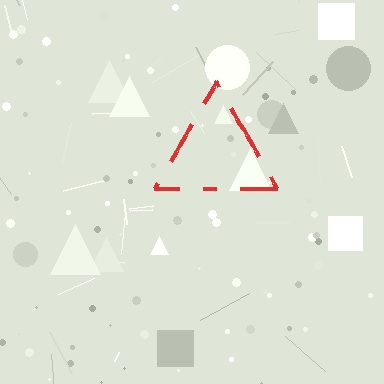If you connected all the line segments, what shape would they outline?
They would outline a triangle.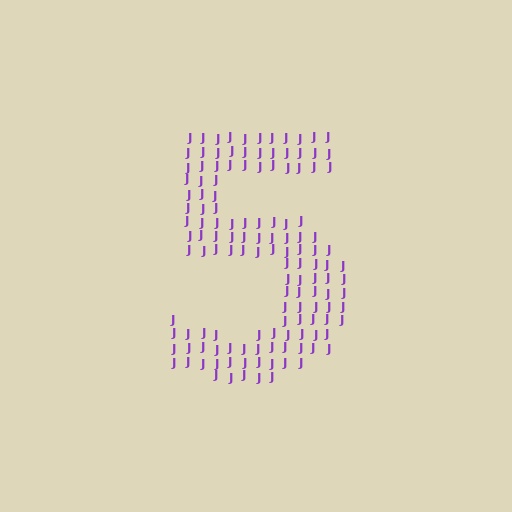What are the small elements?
The small elements are letter J's.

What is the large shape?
The large shape is the digit 5.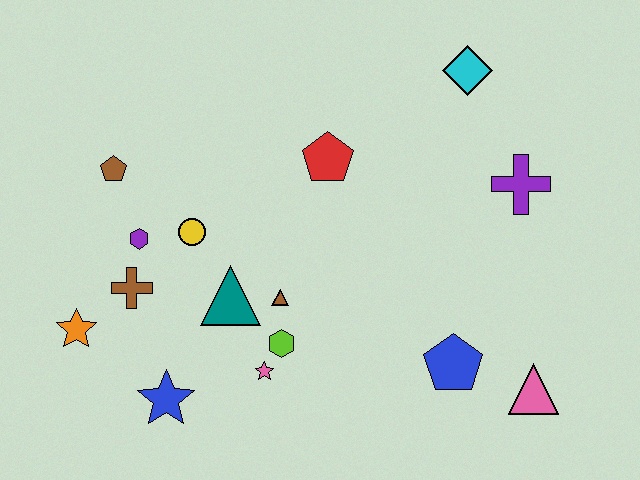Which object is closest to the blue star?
The pink star is closest to the blue star.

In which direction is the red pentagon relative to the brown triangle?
The red pentagon is above the brown triangle.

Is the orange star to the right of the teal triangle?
No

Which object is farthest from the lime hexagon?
The cyan diamond is farthest from the lime hexagon.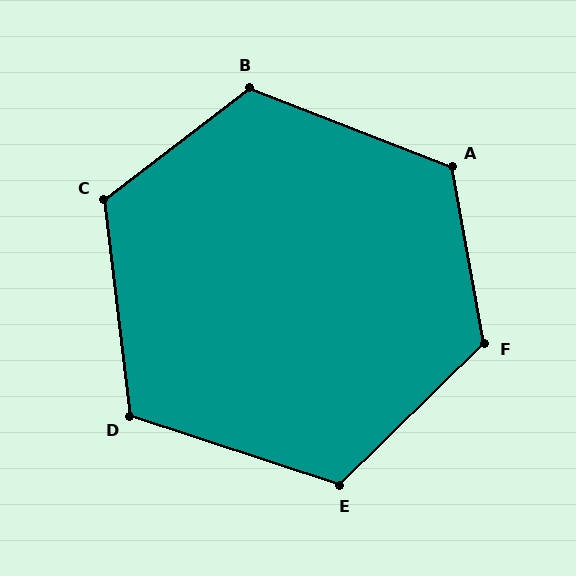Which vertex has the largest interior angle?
F, at approximately 124 degrees.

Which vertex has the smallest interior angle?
D, at approximately 115 degrees.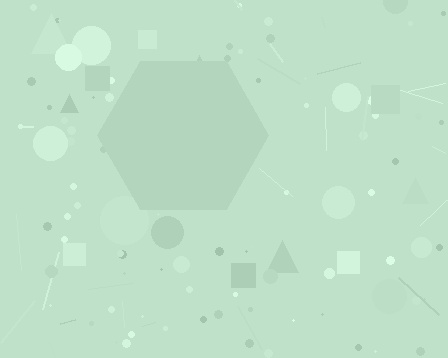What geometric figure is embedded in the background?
A hexagon is embedded in the background.